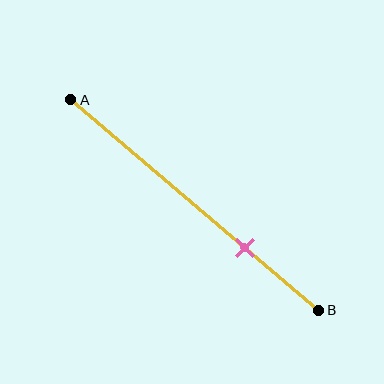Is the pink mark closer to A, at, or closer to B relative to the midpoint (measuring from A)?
The pink mark is closer to point B than the midpoint of segment AB.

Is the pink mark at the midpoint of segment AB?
No, the mark is at about 70% from A, not at the 50% midpoint.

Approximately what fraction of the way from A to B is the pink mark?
The pink mark is approximately 70% of the way from A to B.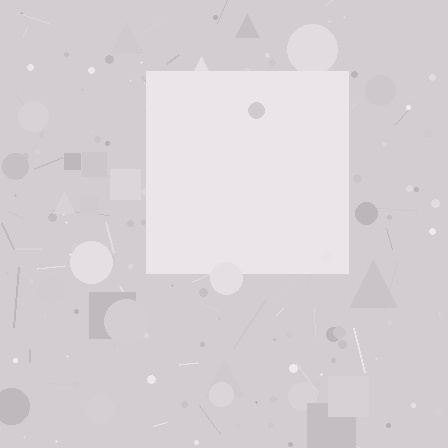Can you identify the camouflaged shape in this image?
The camouflaged shape is a square.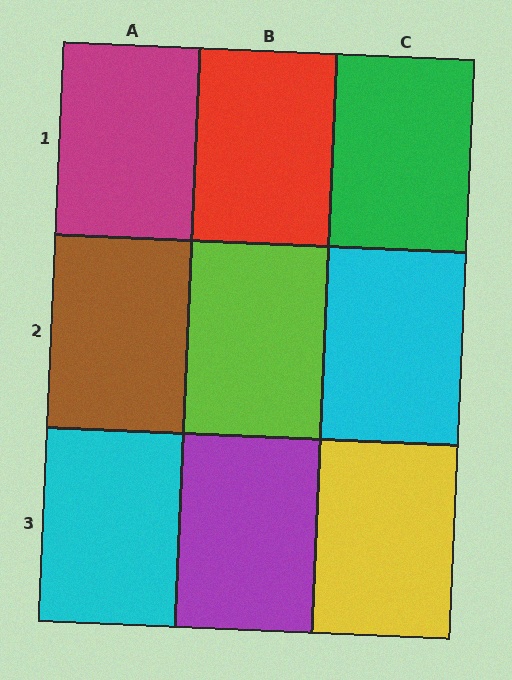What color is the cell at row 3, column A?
Cyan.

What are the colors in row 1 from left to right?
Magenta, red, green.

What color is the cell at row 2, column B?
Lime.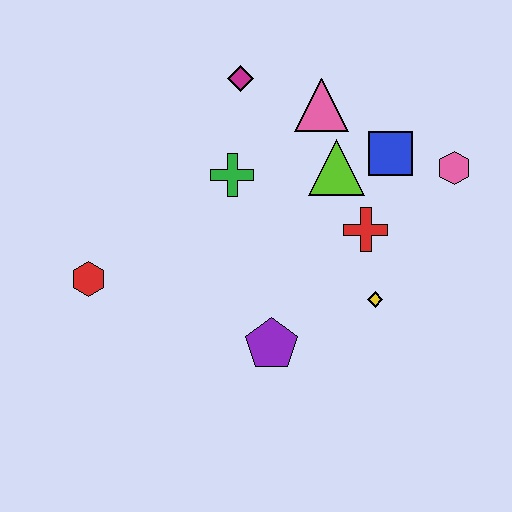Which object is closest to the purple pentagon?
The yellow diamond is closest to the purple pentagon.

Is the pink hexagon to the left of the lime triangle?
No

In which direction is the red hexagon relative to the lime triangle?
The red hexagon is to the left of the lime triangle.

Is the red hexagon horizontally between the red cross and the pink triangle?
No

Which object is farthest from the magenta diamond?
The purple pentagon is farthest from the magenta diamond.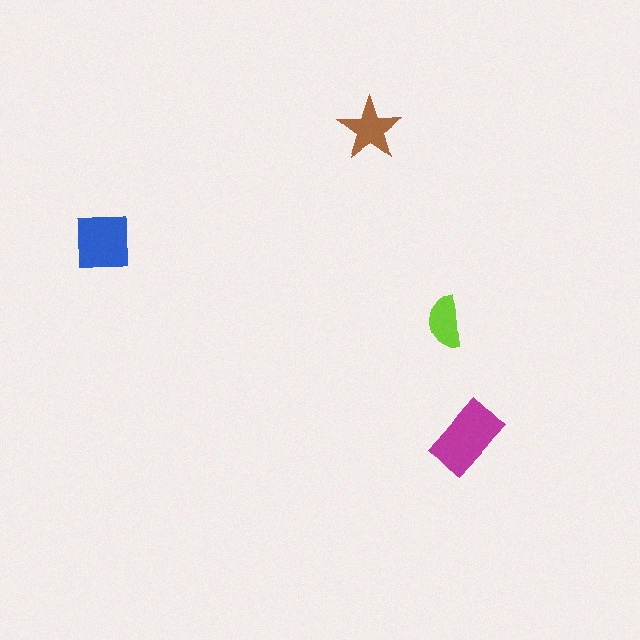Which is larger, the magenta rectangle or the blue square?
The magenta rectangle.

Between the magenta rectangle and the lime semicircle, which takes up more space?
The magenta rectangle.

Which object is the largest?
The magenta rectangle.